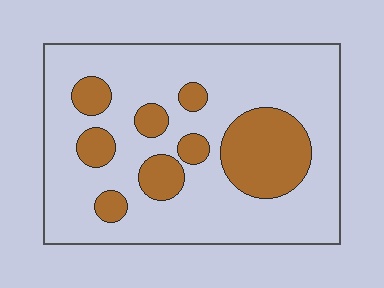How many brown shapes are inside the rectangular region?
8.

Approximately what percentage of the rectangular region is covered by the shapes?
Approximately 25%.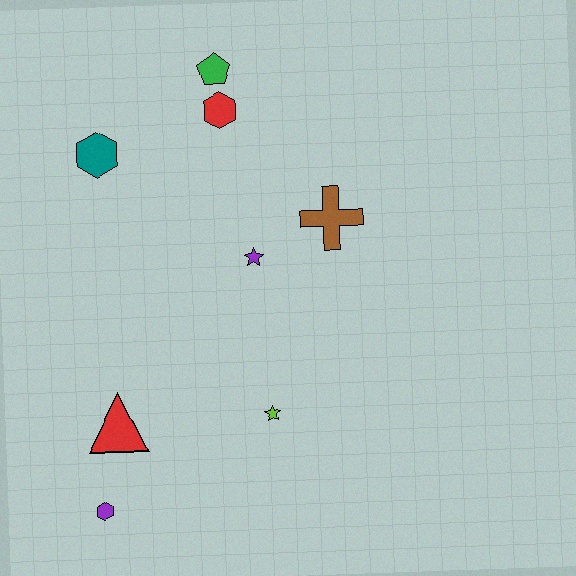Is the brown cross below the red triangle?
No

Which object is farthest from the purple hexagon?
The green pentagon is farthest from the purple hexagon.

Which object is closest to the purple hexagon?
The red triangle is closest to the purple hexagon.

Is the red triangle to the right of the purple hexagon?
Yes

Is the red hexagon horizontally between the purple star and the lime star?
No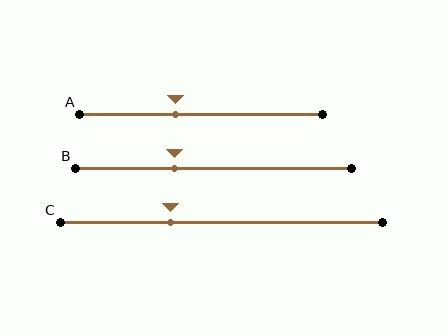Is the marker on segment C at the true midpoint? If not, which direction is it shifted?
No, the marker on segment C is shifted to the left by about 16% of the segment length.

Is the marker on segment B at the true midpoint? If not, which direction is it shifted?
No, the marker on segment B is shifted to the left by about 14% of the segment length.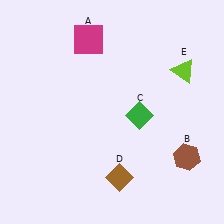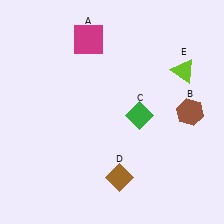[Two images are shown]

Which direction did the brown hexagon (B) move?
The brown hexagon (B) moved up.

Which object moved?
The brown hexagon (B) moved up.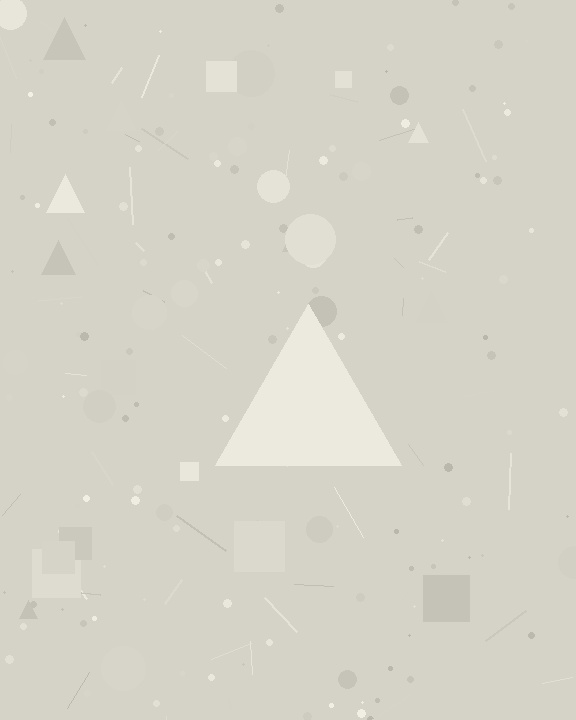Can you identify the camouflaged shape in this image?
The camouflaged shape is a triangle.